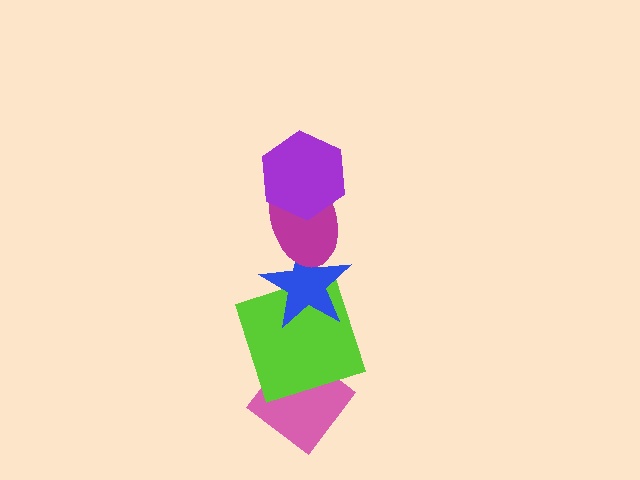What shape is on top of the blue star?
The magenta ellipse is on top of the blue star.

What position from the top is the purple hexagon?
The purple hexagon is 1st from the top.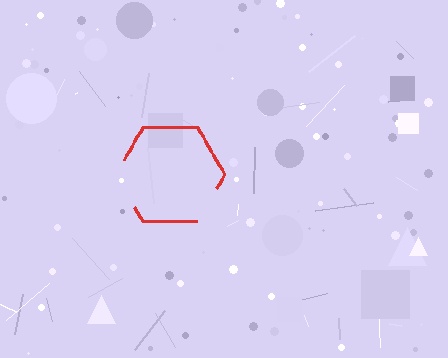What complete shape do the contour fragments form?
The contour fragments form a hexagon.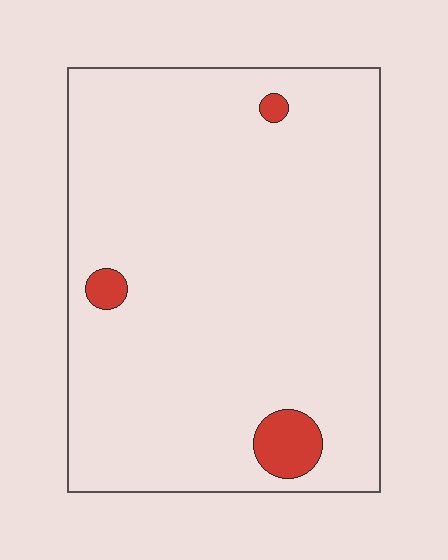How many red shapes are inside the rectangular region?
3.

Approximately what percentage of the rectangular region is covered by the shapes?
Approximately 5%.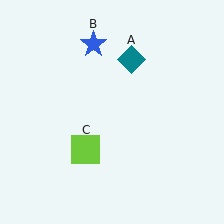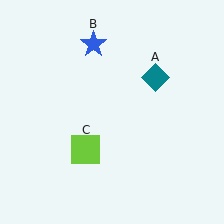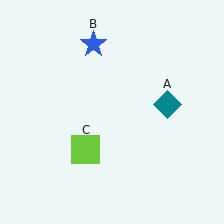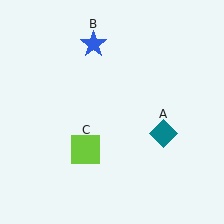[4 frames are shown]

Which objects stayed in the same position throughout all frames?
Blue star (object B) and lime square (object C) remained stationary.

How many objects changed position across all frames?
1 object changed position: teal diamond (object A).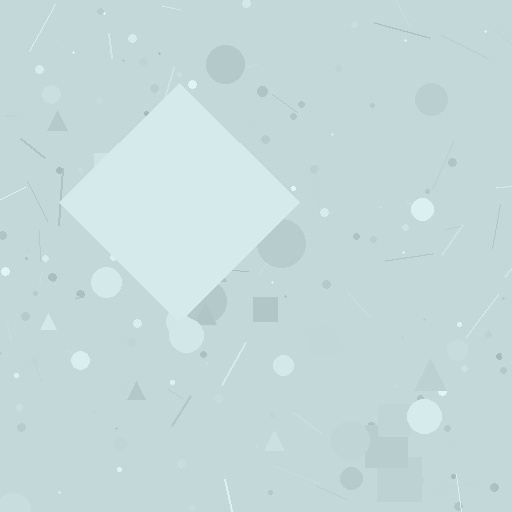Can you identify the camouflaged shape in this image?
The camouflaged shape is a diamond.